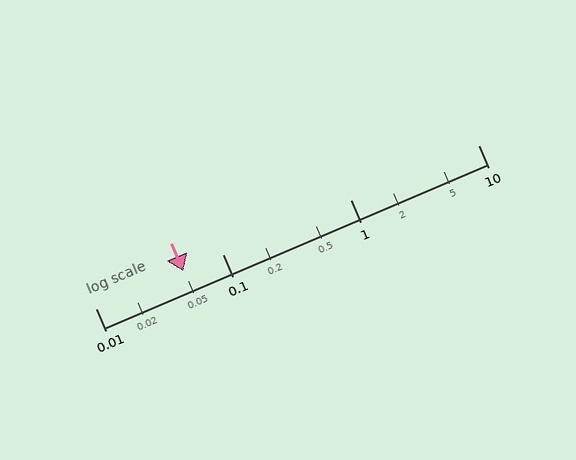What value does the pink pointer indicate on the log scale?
The pointer indicates approximately 0.049.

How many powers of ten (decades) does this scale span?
The scale spans 3 decades, from 0.01 to 10.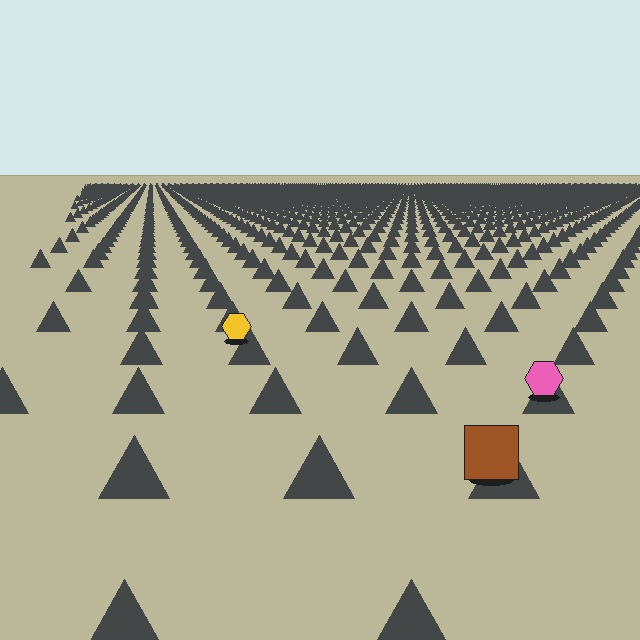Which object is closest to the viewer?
The brown square is closest. The texture marks near it are larger and more spread out.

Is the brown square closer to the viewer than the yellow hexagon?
Yes. The brown square is closer — you can tell from the texture gradient: the ground texture is coarser near it.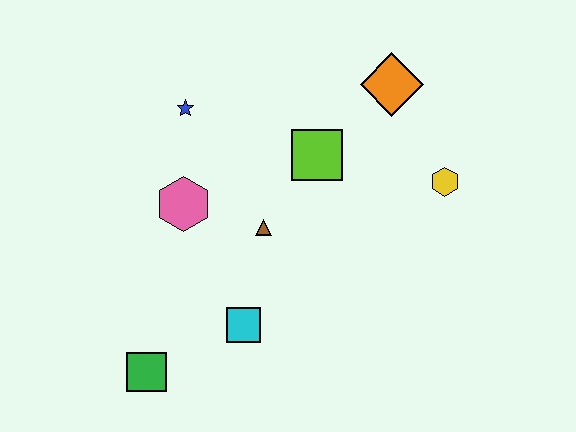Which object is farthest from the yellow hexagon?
The green square is farthest from the yellow hexagon.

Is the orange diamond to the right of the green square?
Yes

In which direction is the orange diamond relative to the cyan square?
The orange diamond is above the cyan square.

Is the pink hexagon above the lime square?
No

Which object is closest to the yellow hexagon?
The orange diamond is closest to the yellow hexagon.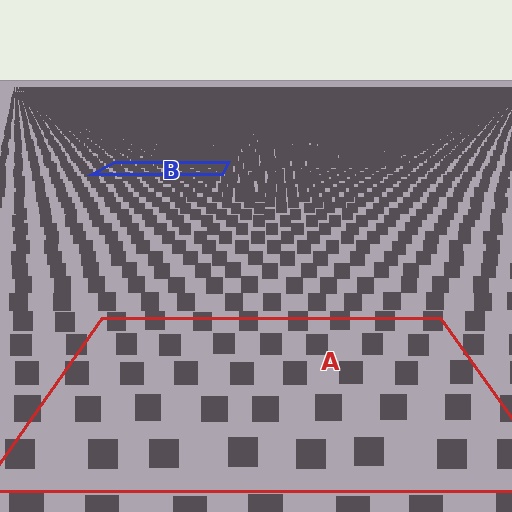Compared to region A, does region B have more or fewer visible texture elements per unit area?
Region B has more texture elements per unit area — they are packed more densely because it is farther away.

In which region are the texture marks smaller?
The texture marks are smaller in region B, because it is farther away.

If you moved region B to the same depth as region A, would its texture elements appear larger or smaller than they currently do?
They would appear larger. At a closer depth, the same texture elements are projected at a bigger on-screen size.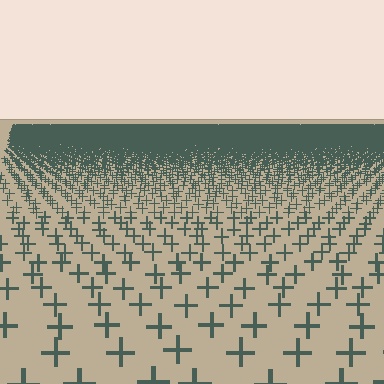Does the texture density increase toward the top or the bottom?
Density increases toward the top.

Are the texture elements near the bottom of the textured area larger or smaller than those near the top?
Larger. Near the bottom, elements are closer to the viewer and appear at a bigger on-screen size.